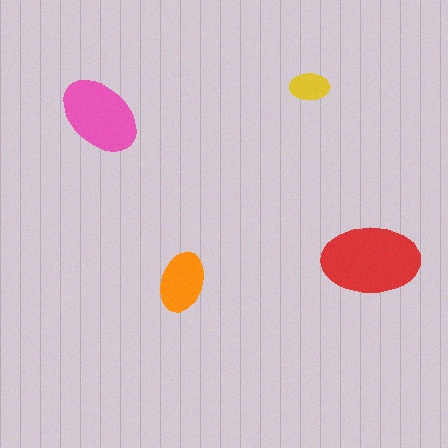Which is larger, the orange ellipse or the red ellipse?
The red one.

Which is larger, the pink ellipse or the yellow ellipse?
The pink one.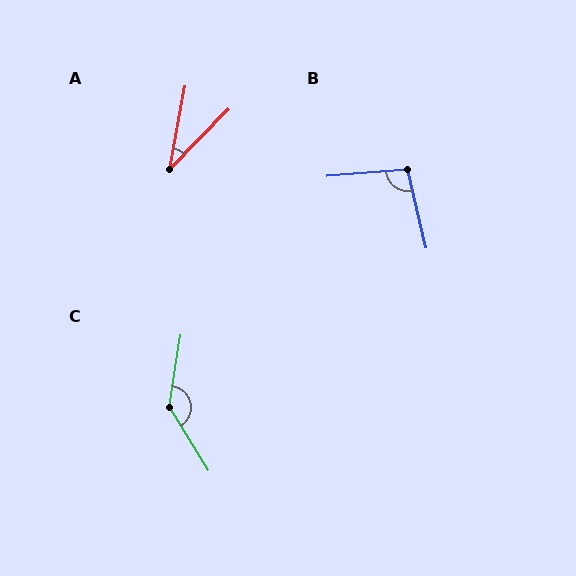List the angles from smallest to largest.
A (34°), B (99°), C (140°).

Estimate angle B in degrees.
Approximately 99 degrees.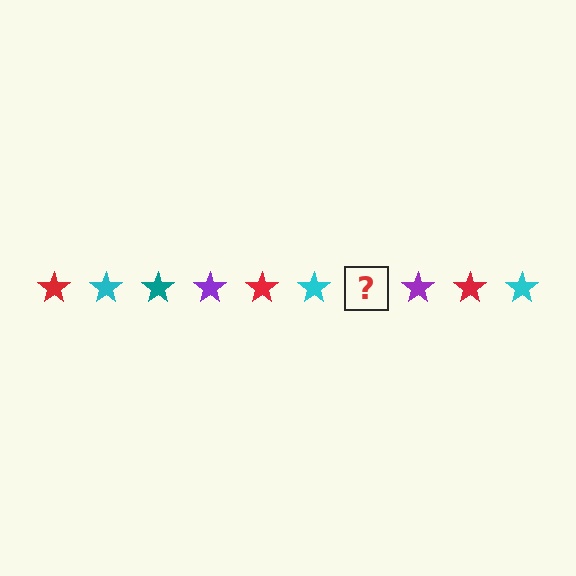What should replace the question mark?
The question mark should be replaced with a teal star.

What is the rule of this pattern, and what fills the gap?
The rule is that the pattern cycles through red, cyan, teal, purple stars. The gap should be filled with a teal star.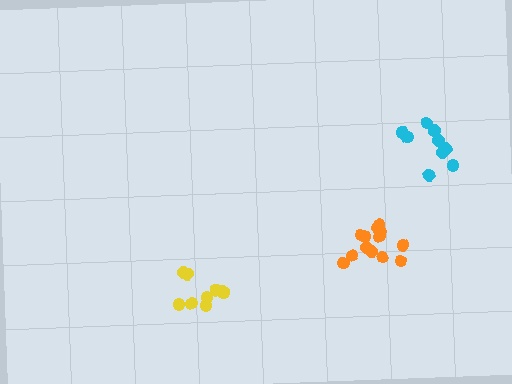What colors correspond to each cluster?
The clusters are colored: yellow, cyan, orange.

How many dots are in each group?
Group 1: 9 dots, Group 2: 9 dots, Group 3: 13 dots (31 total).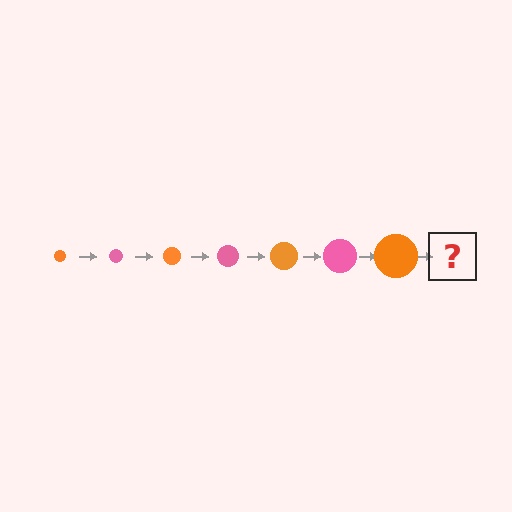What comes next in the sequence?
The next element should be a pink circle, larger than the previous one.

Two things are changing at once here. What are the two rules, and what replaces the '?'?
The two rules are that the circle grows larger each step and the color cycles through orange and pink. The '?' should be a pink circle, larger than the previous one.